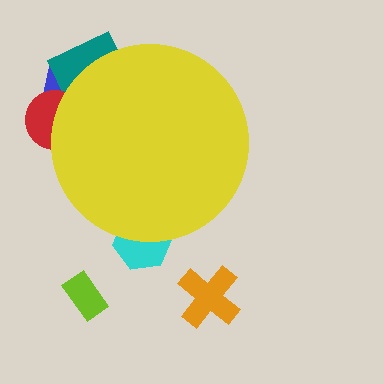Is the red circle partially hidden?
Yes, the red circle is partially hidden behind the yellow circle.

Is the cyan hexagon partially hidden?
Yes, the cyan hexagon is partially hidden behind the yellow circle.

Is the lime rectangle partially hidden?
No, the lime rectangle is fully visible.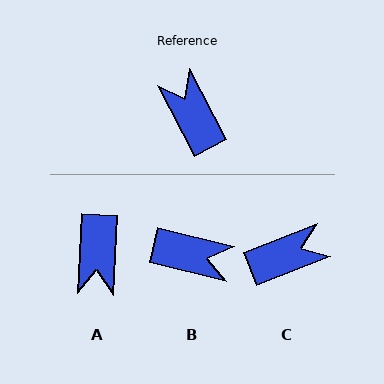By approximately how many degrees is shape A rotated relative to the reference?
Approximately 149 degrees counter-clockwise.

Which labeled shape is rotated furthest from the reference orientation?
A, about 149 degrees away.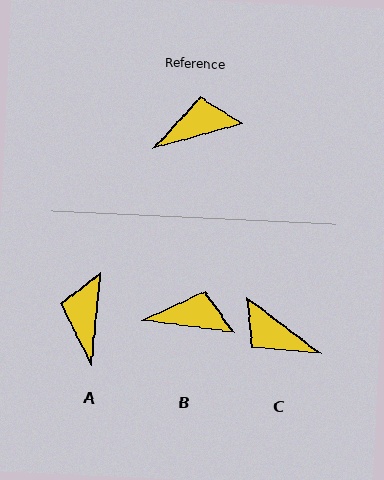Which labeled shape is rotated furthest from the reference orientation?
C, about 127 degrees away.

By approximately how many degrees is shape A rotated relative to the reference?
Approximately 69 degrees counter-clockwise.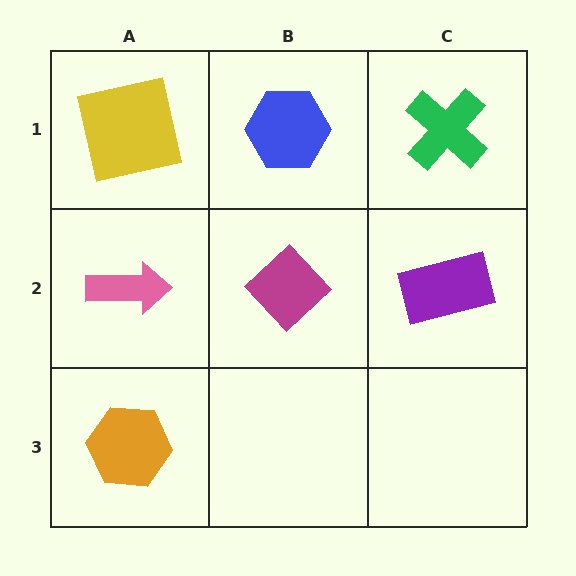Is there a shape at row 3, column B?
No, that cell is empty.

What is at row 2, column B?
A magenta diamond.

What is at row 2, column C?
A purple rectangle.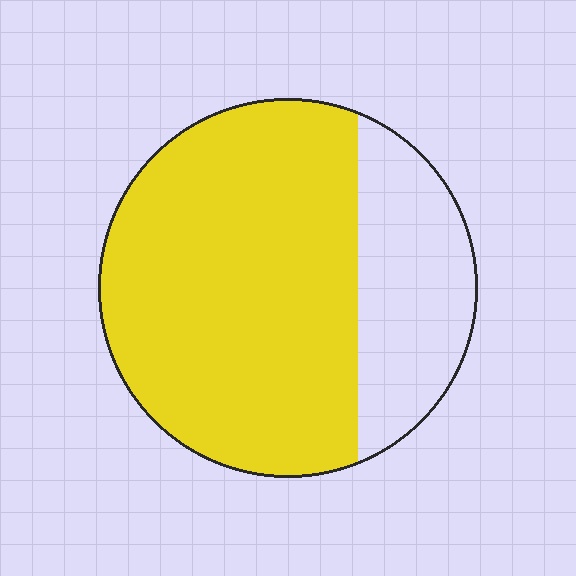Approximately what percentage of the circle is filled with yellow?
Approximately 75%.